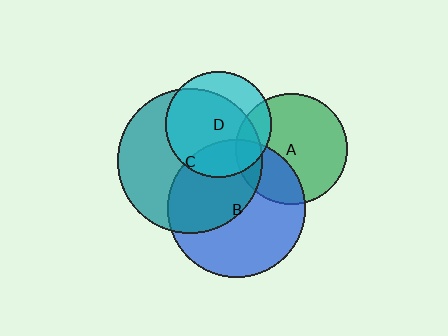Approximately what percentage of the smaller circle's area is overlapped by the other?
Approximately 30%.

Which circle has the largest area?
Circle C (teal).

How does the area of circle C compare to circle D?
Approximately 1.9 times.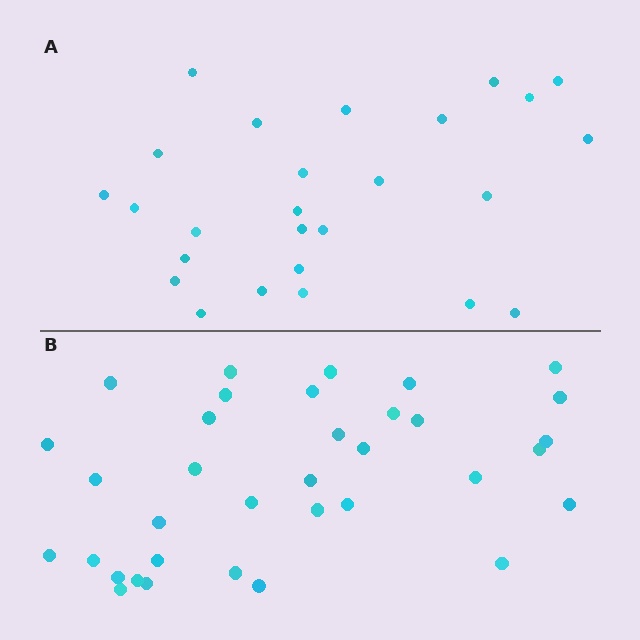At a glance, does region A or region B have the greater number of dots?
Region B (the bottom region) has more dots.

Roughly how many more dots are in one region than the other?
Region B has roughly 8 or so more dots than region A.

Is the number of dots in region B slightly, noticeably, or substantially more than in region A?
Region B has noticeably more, but not dramatically so. The ratio is roughly 1.3 to 1.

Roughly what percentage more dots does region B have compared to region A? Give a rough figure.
About 35% more.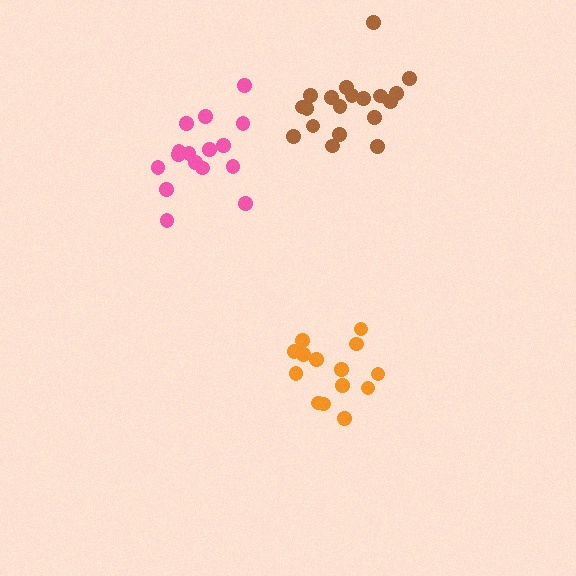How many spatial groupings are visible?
There are 3 spatial groupings.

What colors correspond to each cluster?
The clusters are colored: orange, pink, brown.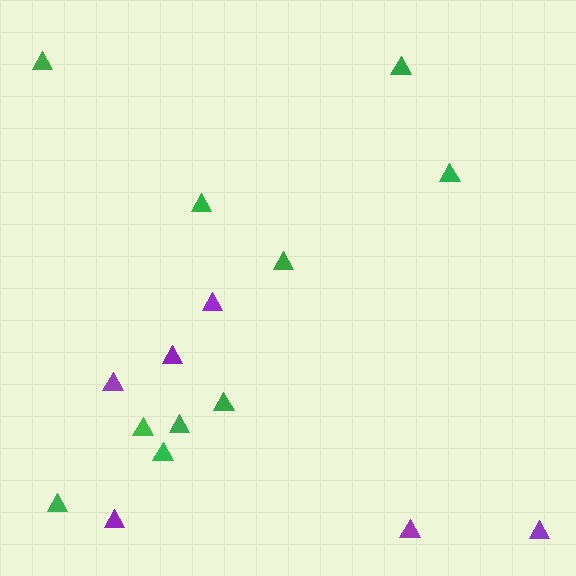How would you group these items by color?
There are 2 groups: one group of purple triangles (6) and one group of green triangles (10).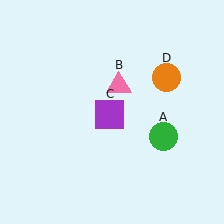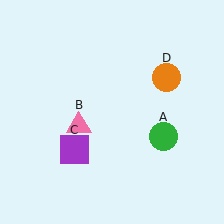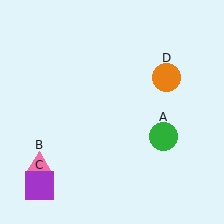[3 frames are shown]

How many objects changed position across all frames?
2 objects changed position: pink triangle (object B), purple square (object C).